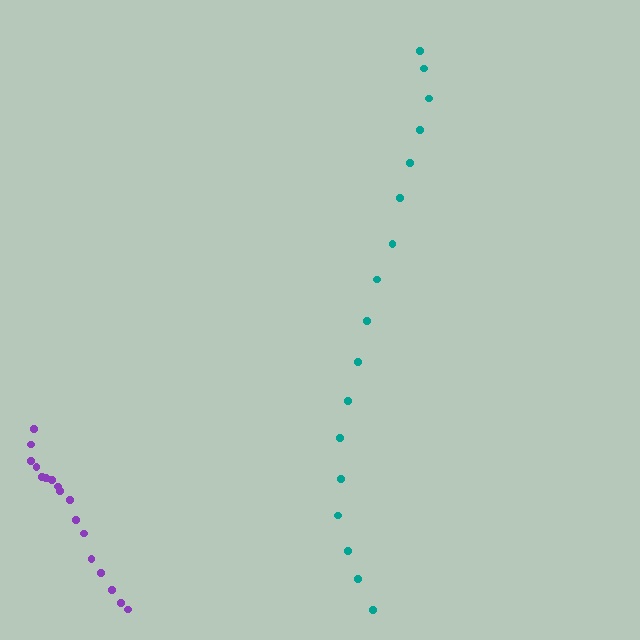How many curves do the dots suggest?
There are 2 distinct paths.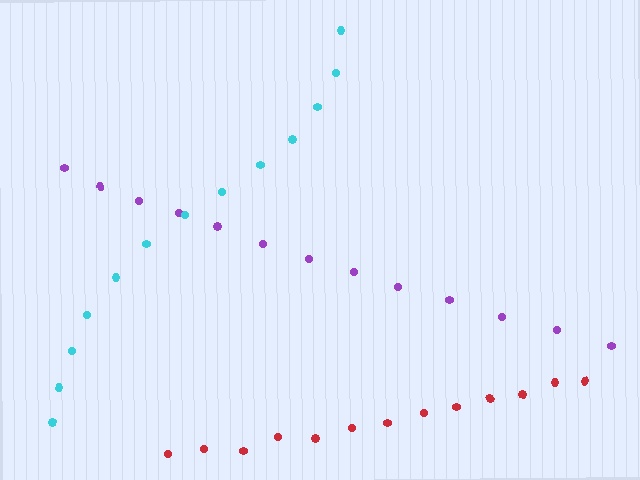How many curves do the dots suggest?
There are 3 distinct paths.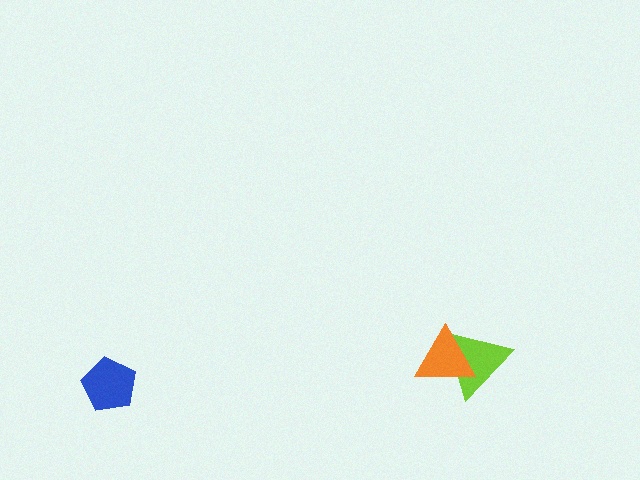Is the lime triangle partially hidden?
Yes, it is partially covered by another shape.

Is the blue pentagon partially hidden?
No, no other shape covers it.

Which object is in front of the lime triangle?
The orange triangle is in front of the lime triangle.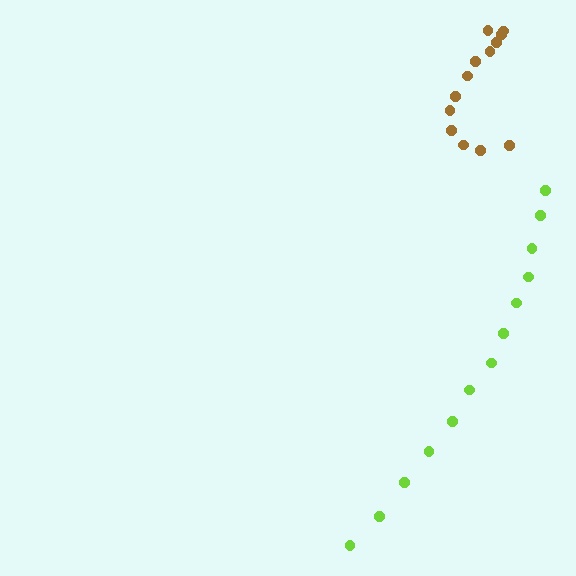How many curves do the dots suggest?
There are 2 distinct paths.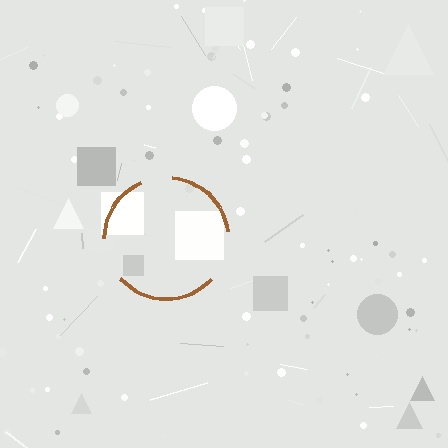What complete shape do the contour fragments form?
The contour fragments form a circle.